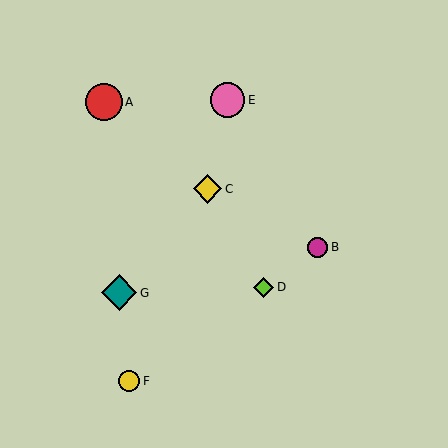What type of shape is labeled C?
Shape C is a yellow diamond.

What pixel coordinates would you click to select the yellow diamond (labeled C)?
Click at (207, 189) to select the yellow diamond C.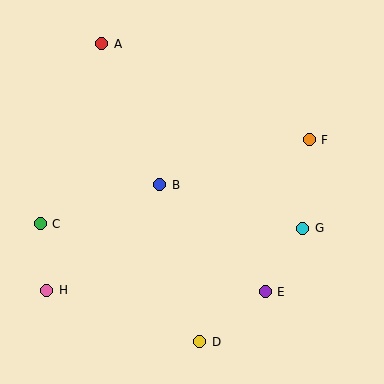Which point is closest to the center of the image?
Point B at (160, 185) is closest to the center.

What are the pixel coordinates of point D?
Point D is at (200, 342).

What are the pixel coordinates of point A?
Point A is at (102, 44).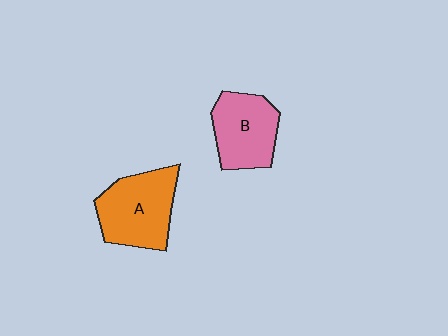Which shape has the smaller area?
Shape B (pink).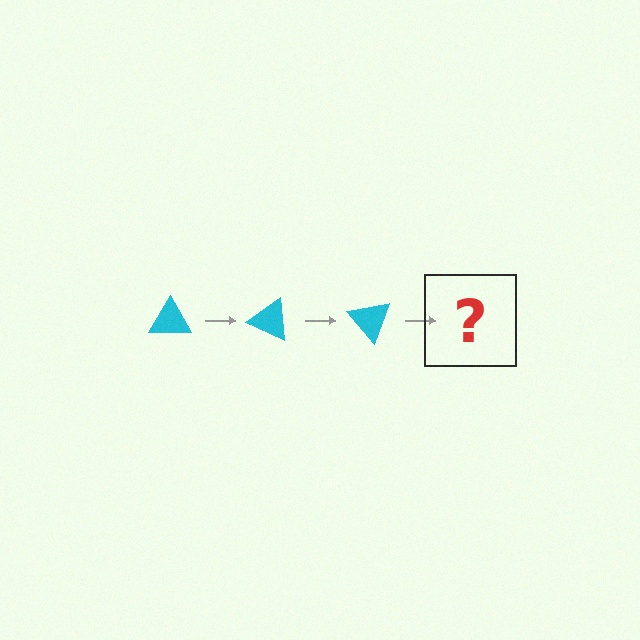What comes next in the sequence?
The next element should be a cyan triangle rotated 75 degrees.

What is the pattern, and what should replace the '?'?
The pattern is that the triangle rotates 25 degrees each step. The '?' should be a cyan triangle rotated 75 degrees.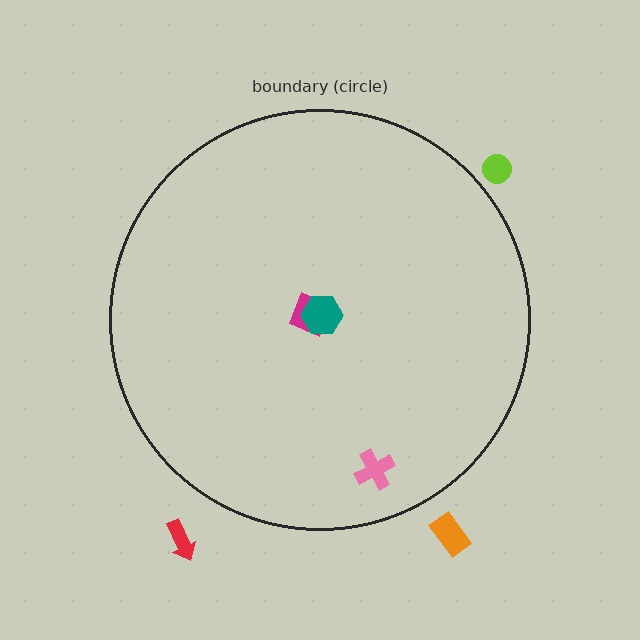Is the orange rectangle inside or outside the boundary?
Outside.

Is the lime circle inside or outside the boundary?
Outside.